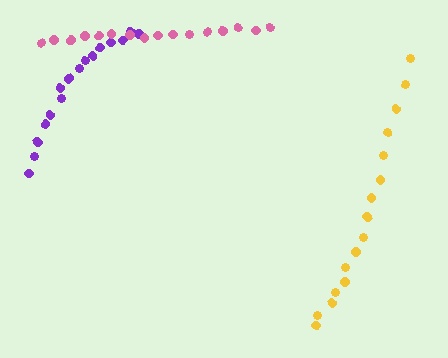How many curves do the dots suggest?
There are 3 distinct paths.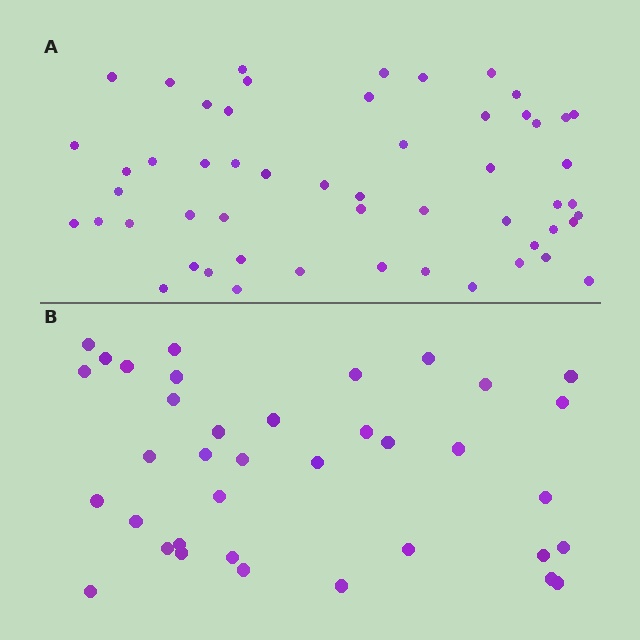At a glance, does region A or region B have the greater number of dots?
Region A (the top region) has more dots.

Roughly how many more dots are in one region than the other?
Region A has approximately 15 more dots than region B.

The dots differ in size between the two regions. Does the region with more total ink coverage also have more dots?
No. Region B has more total ink coverage because its dots are larger, but region A actually contains more individual dots. Total area can be misleading — the number of items is what matters here.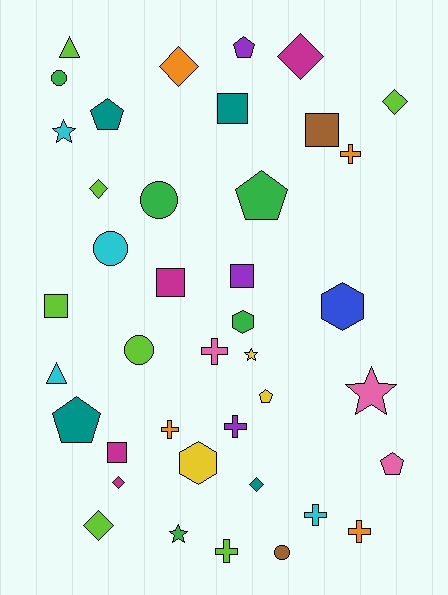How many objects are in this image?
There are 40 objects.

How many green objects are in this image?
There are 5 green objects.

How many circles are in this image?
There are 5 circles.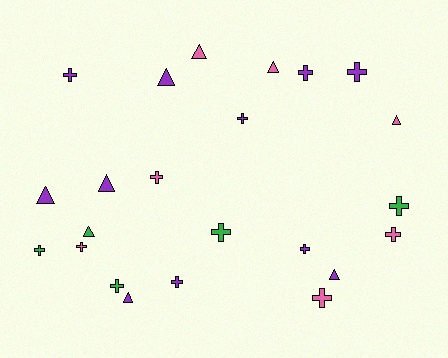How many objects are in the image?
There are 23 objects.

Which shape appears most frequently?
Cross, with 14 objects.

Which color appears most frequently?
Purple, with 11 objects.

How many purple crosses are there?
There are 6 purple crosses.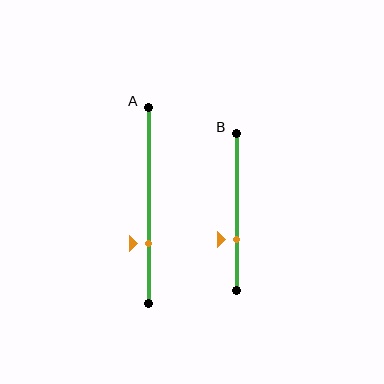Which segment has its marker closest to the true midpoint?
Segment B has its marker closest to the true midpoint.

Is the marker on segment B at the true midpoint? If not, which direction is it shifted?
No, the marker on segment B is shifted downward by about 17% of the segment length.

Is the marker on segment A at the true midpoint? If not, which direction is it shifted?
No, the marker on segment A is shifted downward by about 19% of the segment length.